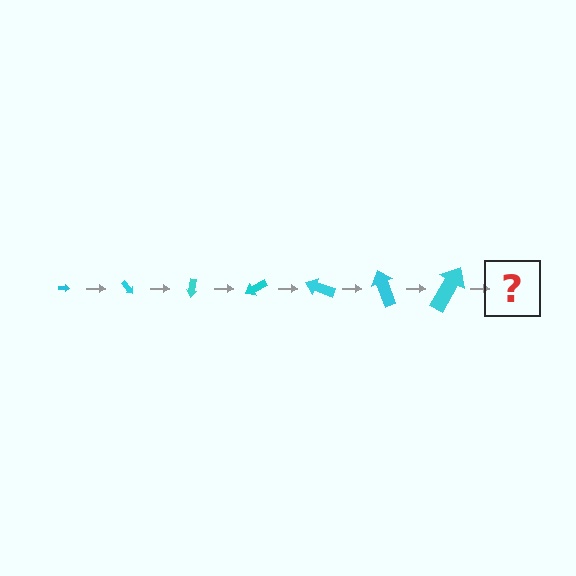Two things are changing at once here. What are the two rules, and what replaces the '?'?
The two rules are that the arrow grows larger each step and it rotates 50 degrees each step. The '?' should be an arrow, larger than the previous one and rotated 350 degrees from the start.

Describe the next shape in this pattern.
It should be an arrow, larger than the previous one and rotated 350 degrees from the start.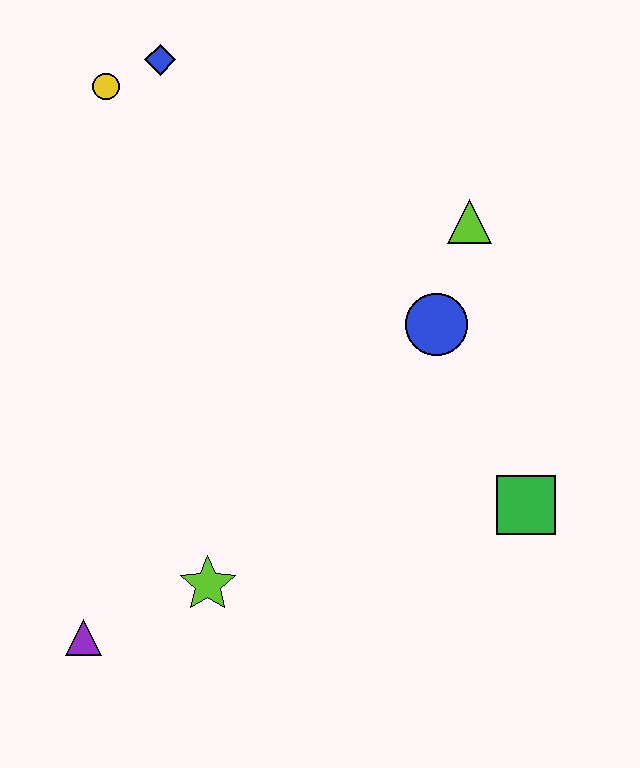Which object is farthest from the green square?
The yellow circle is farthest from the green square.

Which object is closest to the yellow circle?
The blue diamond is closest to the yellow circle.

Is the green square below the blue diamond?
Yes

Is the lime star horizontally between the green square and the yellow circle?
Yes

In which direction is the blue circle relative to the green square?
The blue circle is above the green square.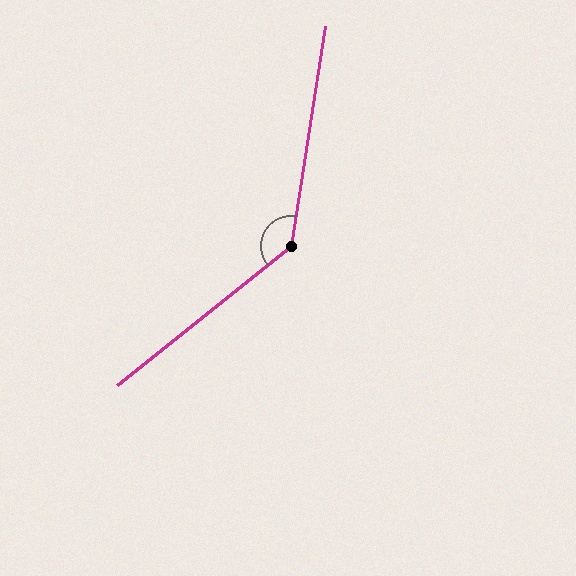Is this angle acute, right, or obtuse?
It is obtuse.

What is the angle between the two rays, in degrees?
Approximately 137 degrees.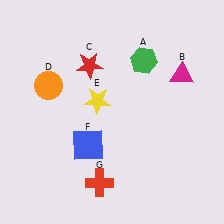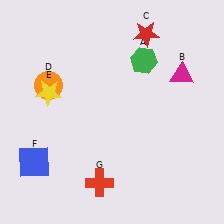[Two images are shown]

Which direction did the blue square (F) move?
The blue square (F) moved left.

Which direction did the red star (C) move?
The red star (C) moved right.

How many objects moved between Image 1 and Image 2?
3 objects moved between the two images.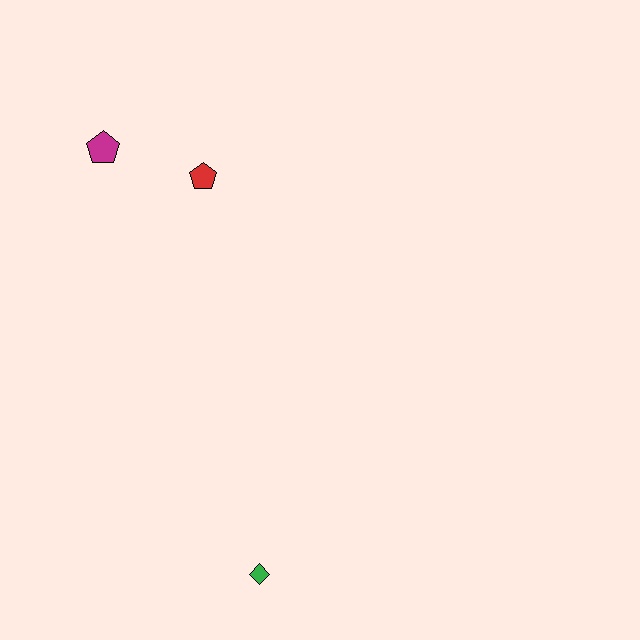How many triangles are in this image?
There are no triangles.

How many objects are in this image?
There are 3 objects.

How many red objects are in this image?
There is 1 red object.